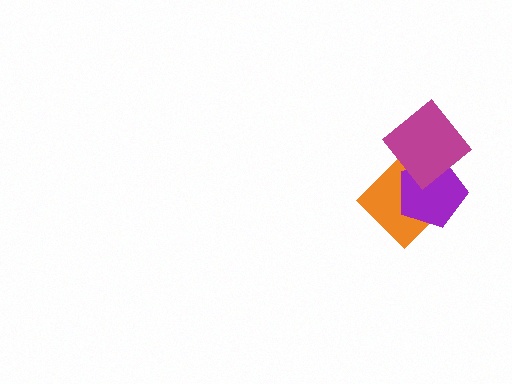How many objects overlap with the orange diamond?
2 objects overlap with the orange diamond.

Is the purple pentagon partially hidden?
Yes, it is partially covered by another shape.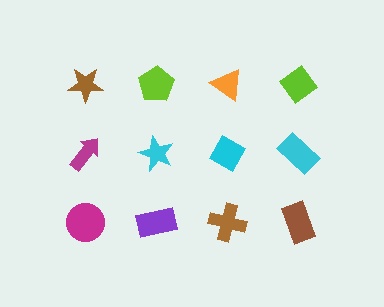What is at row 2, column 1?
A magenta arrow.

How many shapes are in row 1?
4 shapes.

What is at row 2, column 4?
A cyan rectangle.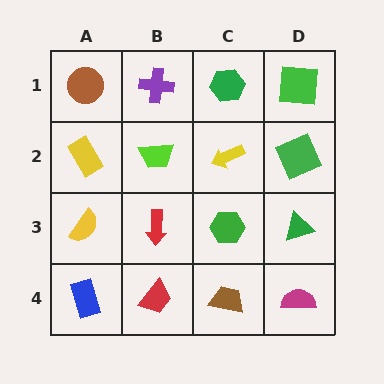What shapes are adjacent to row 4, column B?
A red arrow (row 3, column B), a blue rectangle (row 4, column A), a brown trapezoid (row 4, column C).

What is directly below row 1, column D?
A green square.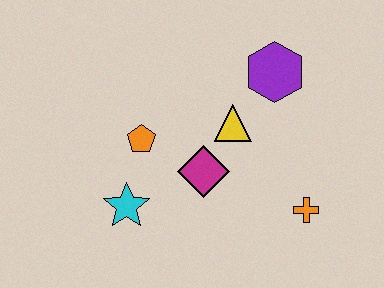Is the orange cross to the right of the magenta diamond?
Yes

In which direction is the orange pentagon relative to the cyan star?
The orange pentagon is above the cyan star.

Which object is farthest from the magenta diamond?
The purple hexagon is farthest from the magenta diamond.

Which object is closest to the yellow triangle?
The magenta diamond is closest to the yellow triangle.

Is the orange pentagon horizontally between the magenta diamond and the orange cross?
No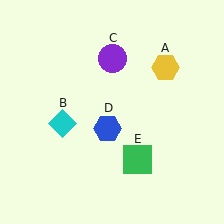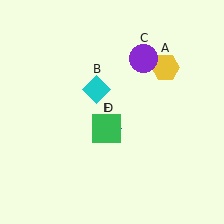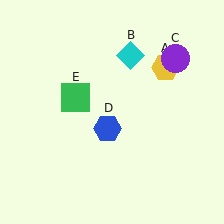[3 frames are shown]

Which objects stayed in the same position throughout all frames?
Yellow hexagon (object A) and blue hexagon (object D) remained stationary.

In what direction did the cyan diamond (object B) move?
The cyan diamond (object B) moved up and to the right.